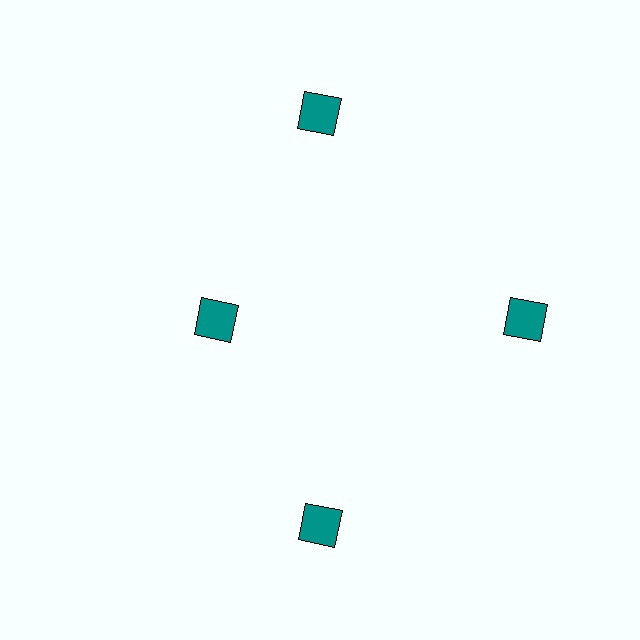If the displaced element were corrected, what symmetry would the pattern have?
It would have 4-fold rotational symmetry — the pattern would map onto itself every 90 degrees.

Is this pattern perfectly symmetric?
No. The 4 teal squares are arranged in a ring, but one element near the 9 o'clock position is pulled inward toward the center, breaking the 4-fold rotational symmetry.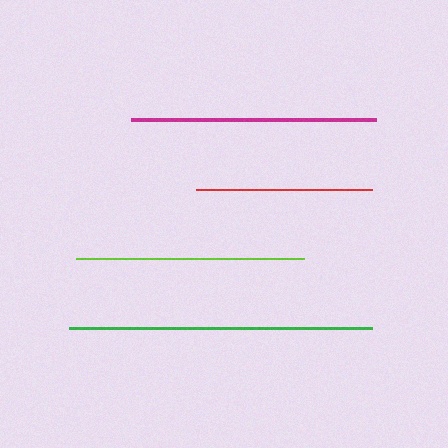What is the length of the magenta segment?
The magenta segment is approximately 245 pixels long.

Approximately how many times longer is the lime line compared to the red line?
The lime line is approximately 1.3 times the length of the red line.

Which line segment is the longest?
The green line is the longest at approximately 303 pixels.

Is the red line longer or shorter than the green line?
The green line is longer than the red line.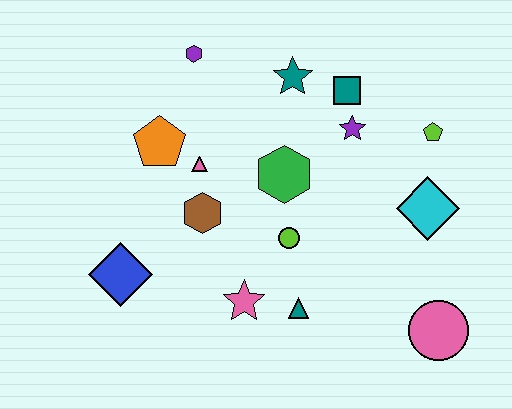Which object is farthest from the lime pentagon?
The blue diamond is farthest from the lime pentagon.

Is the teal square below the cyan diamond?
No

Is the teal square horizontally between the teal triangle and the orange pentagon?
No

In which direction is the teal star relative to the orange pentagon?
The teal star is to the right of the orange pentagon.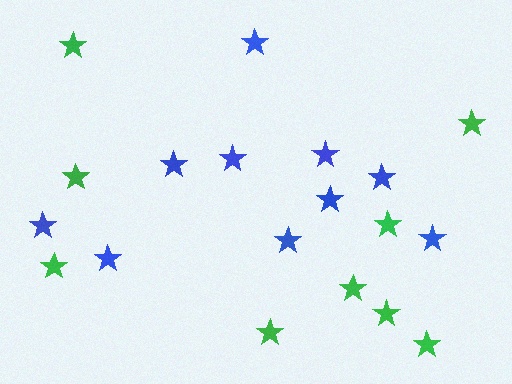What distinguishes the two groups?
There are 2 groups: one group of green stars (9) and one group of blue stars (10).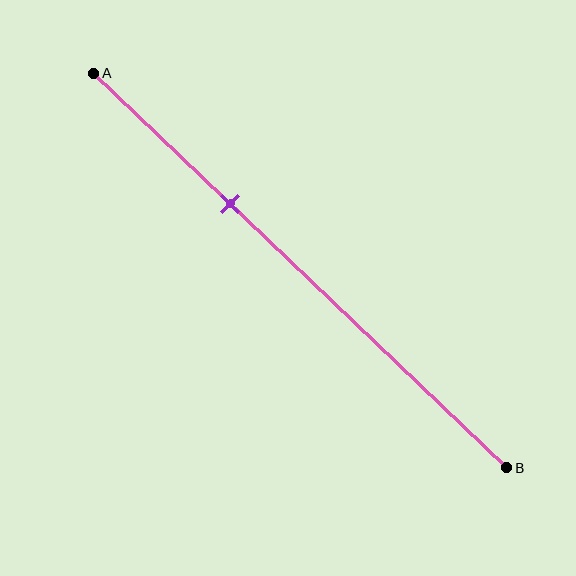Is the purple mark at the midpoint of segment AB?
No, the mark is at about 35% from A, not at the 50% midpoint.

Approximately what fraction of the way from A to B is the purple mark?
The purple mark is approximately 35% of the way from A to B.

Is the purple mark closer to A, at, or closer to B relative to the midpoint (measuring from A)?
The purple mark is closer to point A than the midpoint of segment AB.